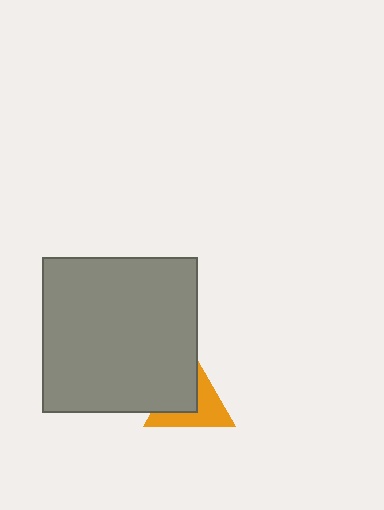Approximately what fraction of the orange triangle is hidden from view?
Roughly 47% of the orange triangle is hidden behind the gray square.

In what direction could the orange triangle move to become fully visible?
The orange triangle could move toward the lower-right. That would shift it out from behind the gray square entirely.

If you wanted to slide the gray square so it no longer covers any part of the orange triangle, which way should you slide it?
Slide it toward the upper-left — that is the most direct way to separate the two shapes.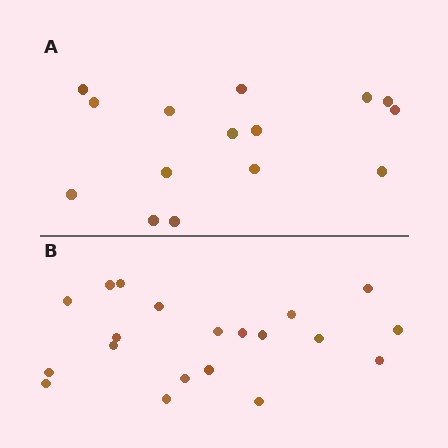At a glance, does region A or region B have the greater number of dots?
Region B (the bottom region) has more dots.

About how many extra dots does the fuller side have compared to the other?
Region B has about 5 more dots than region A.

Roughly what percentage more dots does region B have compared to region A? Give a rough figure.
About 35% more.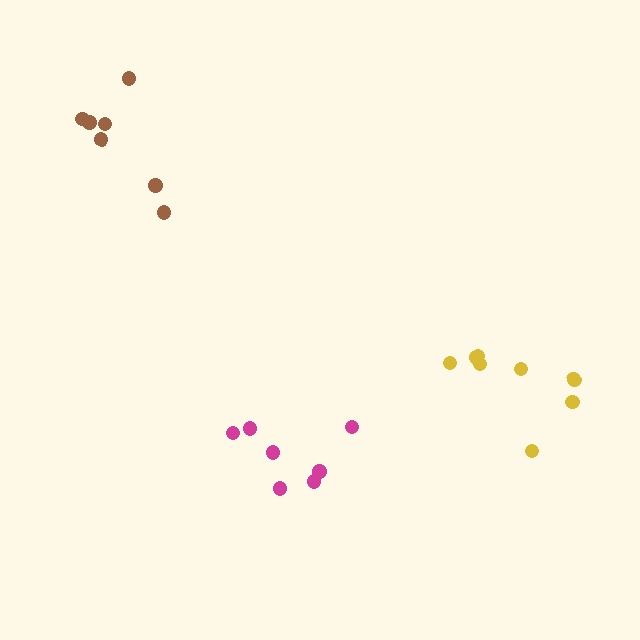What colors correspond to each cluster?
The clusters are colored: yellow, magenta, brown.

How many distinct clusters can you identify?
There are 3 distinct clusters.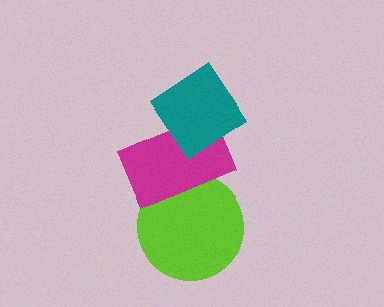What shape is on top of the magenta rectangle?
The teal diamond is on top of the magenta rectangle.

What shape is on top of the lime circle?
The magenta rectangle is on top of the lime circle.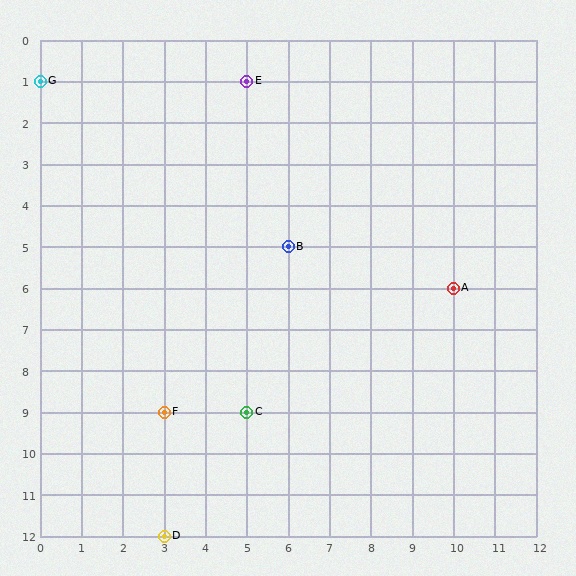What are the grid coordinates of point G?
Point G is at grid coordinates (0, 1).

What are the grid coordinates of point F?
Point F is at grid coordinates (3, 9).